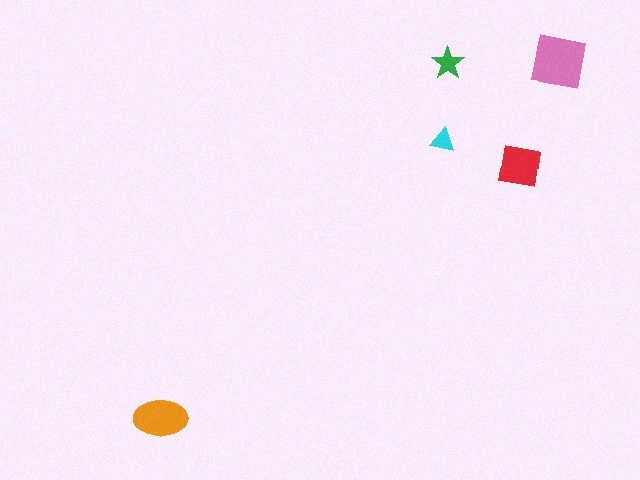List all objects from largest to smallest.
The pink square, the orange ellipse, the red square, the green star, the cyan triangle.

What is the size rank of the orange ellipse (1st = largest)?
2nd.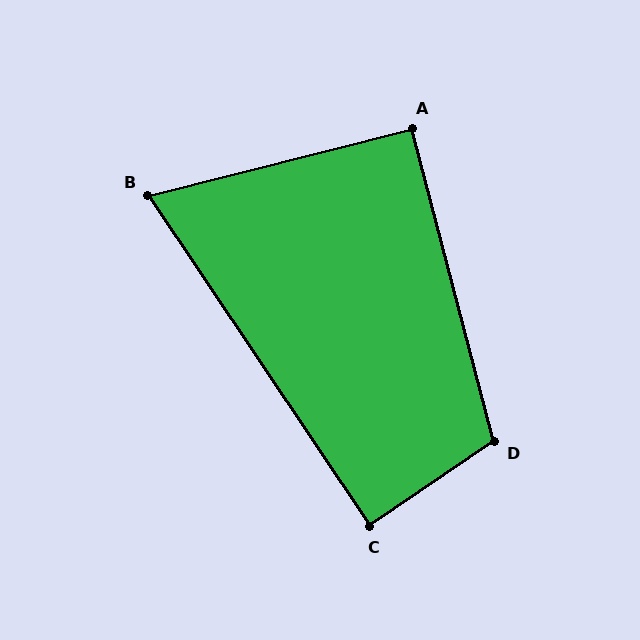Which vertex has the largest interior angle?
D, at approximately 110 degrees.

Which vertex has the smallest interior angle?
B, at approximately 70 degrees.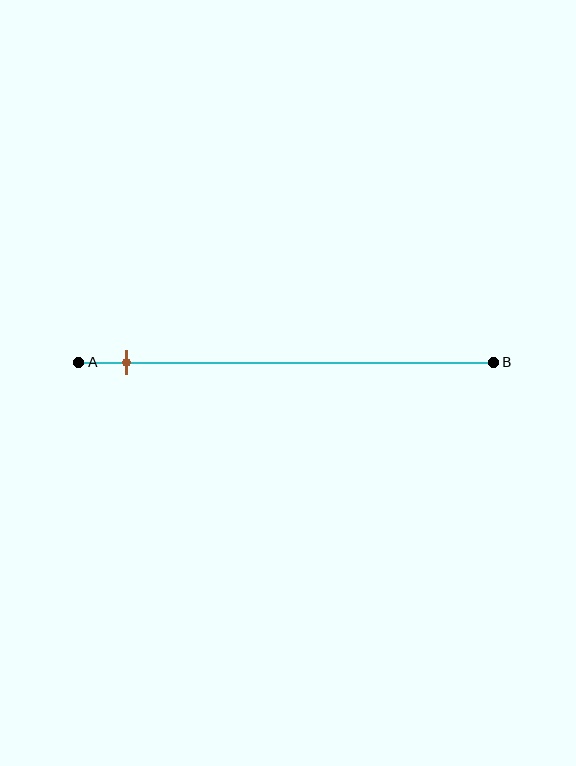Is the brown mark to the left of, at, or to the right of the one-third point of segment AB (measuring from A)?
The brown mark is to the left of the one-third point of segment AB.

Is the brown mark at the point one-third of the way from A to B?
No, the mark is at about 10% from A, not at the 33% one-third point.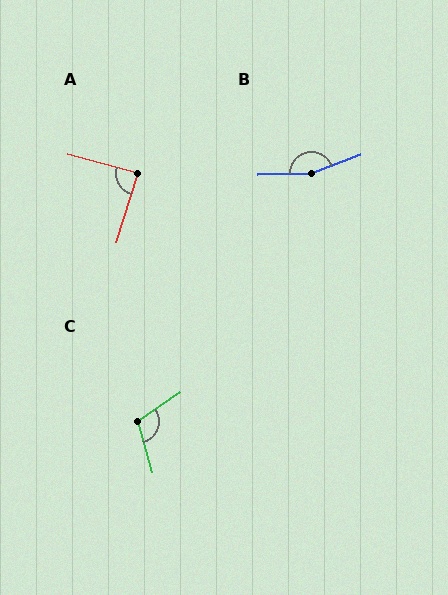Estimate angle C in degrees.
Approximately 109 degrees.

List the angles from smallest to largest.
A (89°), C (109°), B (160°).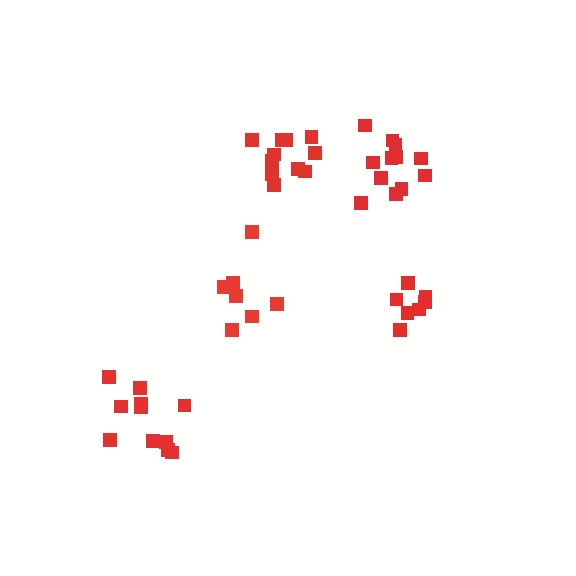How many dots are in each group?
Group 1: 7 dots, Group 2: 11 dots, Group 3: 7 dots, Group 4: 12 dots, Group 5: 11 dots (48 total).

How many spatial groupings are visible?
There are 5 spatial groupings.